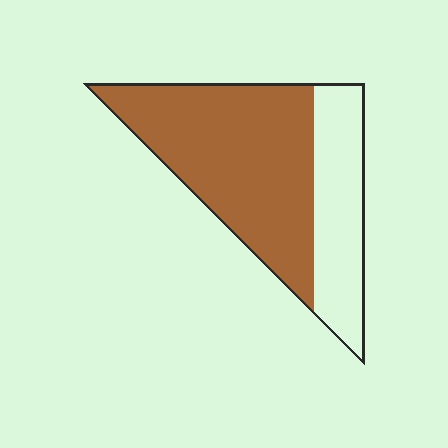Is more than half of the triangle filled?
Yes.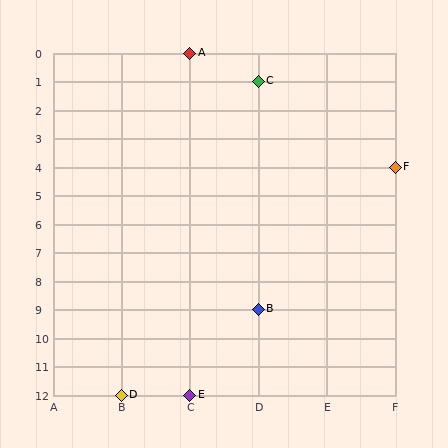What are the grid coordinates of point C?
Point C is at grid coordinates (D, 1).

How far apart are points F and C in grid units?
Points F and C are 2 columns and 3 rows apart (about 3.6 grid units diagonally).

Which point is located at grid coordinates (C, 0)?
Point A is at (C, 0).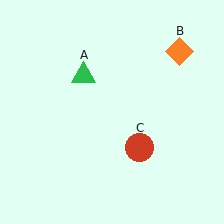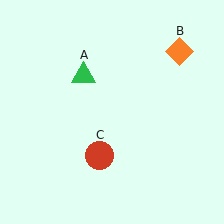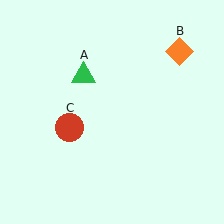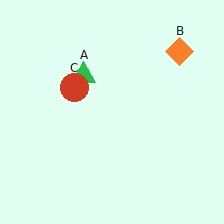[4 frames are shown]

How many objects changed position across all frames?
1 object changed position: red circle (object C).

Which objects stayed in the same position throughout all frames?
Green triangle (object A) and orange diamond (object B) remained stationary.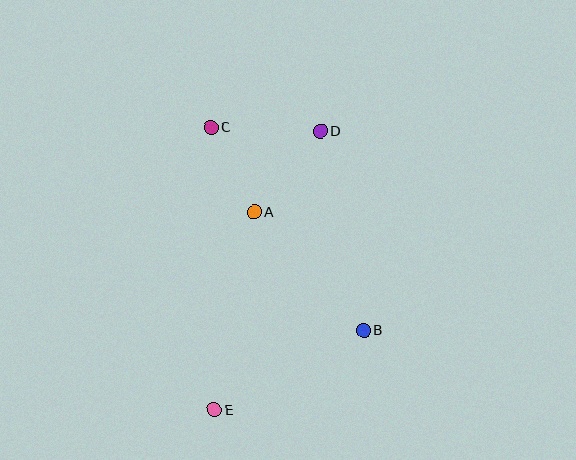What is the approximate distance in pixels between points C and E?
The distance between C and E is approximately 283 pixels.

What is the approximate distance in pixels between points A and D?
The distance between A and D is approximately 104 pixels.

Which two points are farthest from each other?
Points D and E are farthest from each other.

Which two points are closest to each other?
Points A and C are closest to each other.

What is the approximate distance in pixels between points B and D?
The distance between B and D is approximately 204 pixels.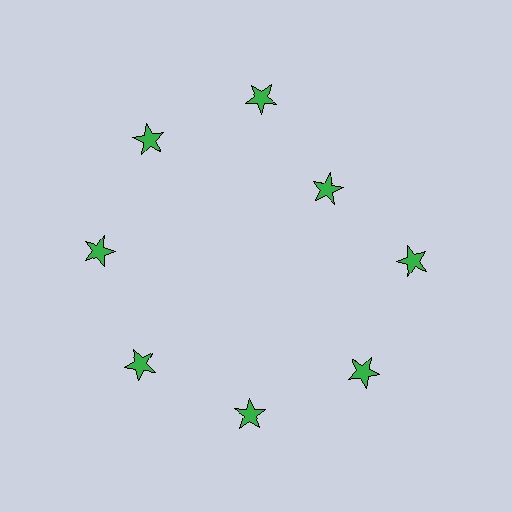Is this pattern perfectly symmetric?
No. The 8 green stars are arranged in a ring, but one element near the 2 o'clock position is pulled inward toward the center, breaking the 8-fold rotational symmetry.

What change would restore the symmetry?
The symmetry would be restored by moving it outward, back onto the ring so that all 8 stars sit at equal angles and equal distance from the center.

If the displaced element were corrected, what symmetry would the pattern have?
It would have 8-fold rotational symmetry — the pattern would map onto itself every 45 degrees.